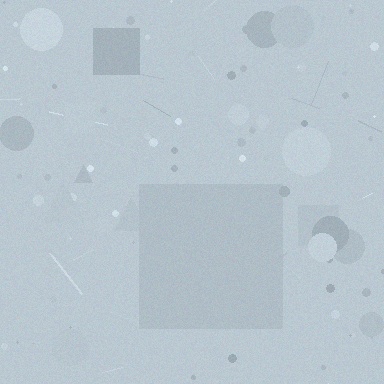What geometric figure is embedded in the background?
A square is embedded in the background.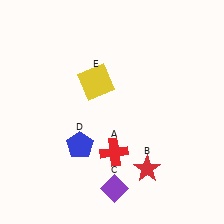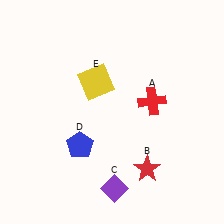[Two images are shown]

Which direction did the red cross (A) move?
The red cross (A) moved up.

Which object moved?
The red cross (A) moved up.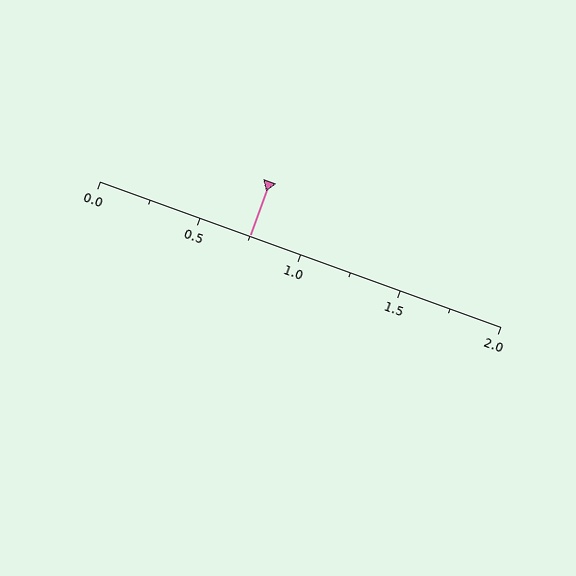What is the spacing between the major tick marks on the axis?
The major ticks are spaced 0.5 apart.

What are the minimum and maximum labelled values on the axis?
The axis runs from 0.0 to 2.0.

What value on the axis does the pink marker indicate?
The marker indicates approximately 0.75.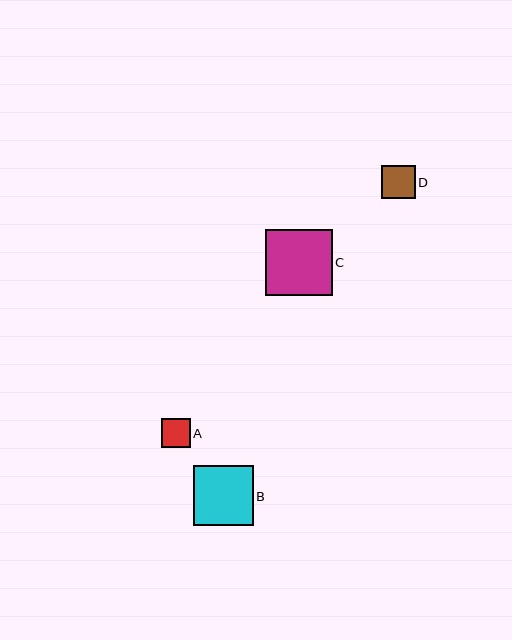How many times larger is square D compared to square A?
Square D is approximately 1.2 times the size of square A.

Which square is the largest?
Square C is the largest with a size of approximately 66 pixels.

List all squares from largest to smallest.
From largest to smallest: C, B, D, A.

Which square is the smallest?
Square A is the smallest with a size of approximately 29 pixels.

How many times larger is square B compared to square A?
Square B is approximately 2.1 times the size of square A.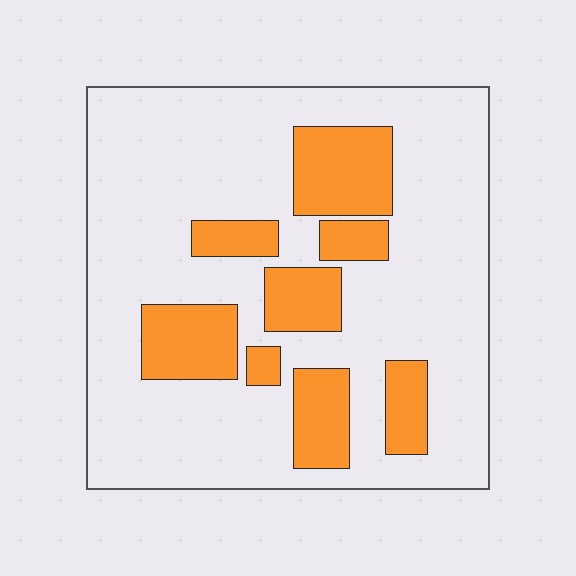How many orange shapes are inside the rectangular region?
8.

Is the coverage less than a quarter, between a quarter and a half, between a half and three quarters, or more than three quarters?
Less than a quarter.